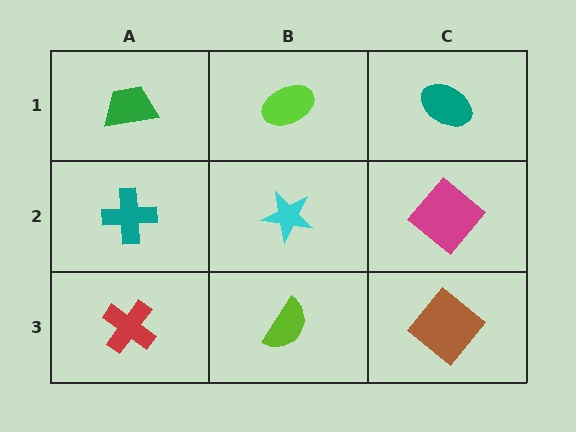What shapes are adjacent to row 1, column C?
A magenta diamond (row 2, column C), a lime ellipse (row 1, column B).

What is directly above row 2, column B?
A lime ellipse.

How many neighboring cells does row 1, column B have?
3.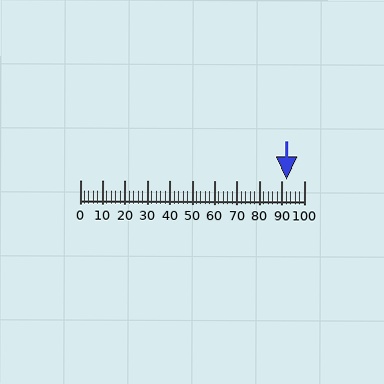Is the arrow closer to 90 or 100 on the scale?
The arrow is closer to 90.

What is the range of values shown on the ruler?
The ruler shows values from 0 to 100.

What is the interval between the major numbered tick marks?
The major tick marks are spaced 10 units apart.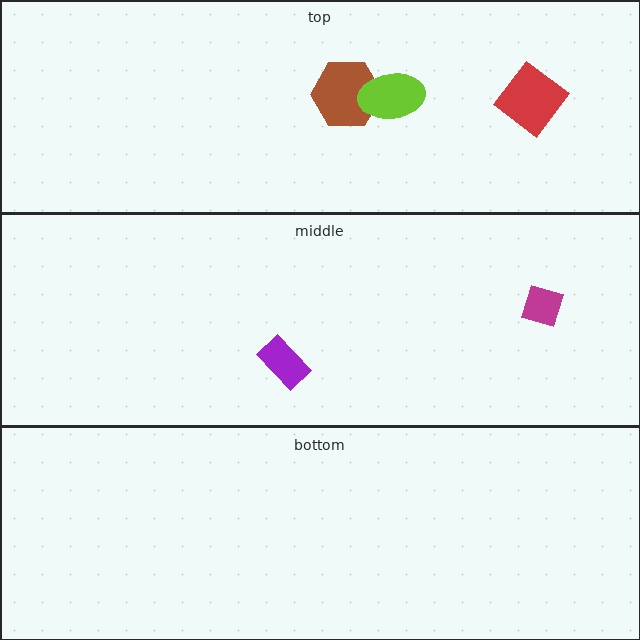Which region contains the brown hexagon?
The top region.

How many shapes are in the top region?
3.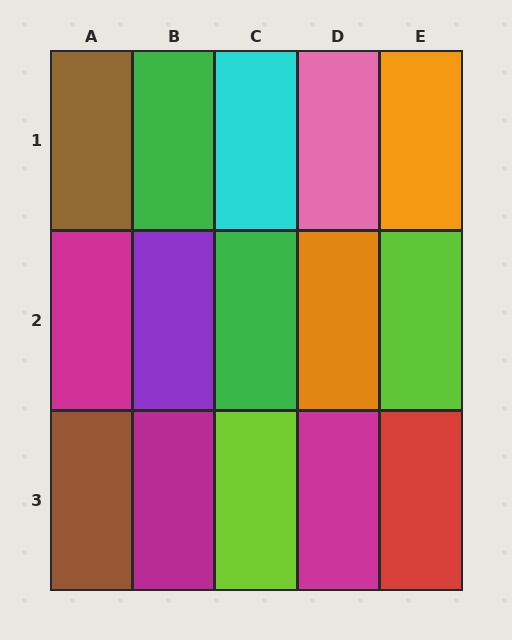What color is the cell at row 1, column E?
Orange.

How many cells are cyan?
1 cell is cyan.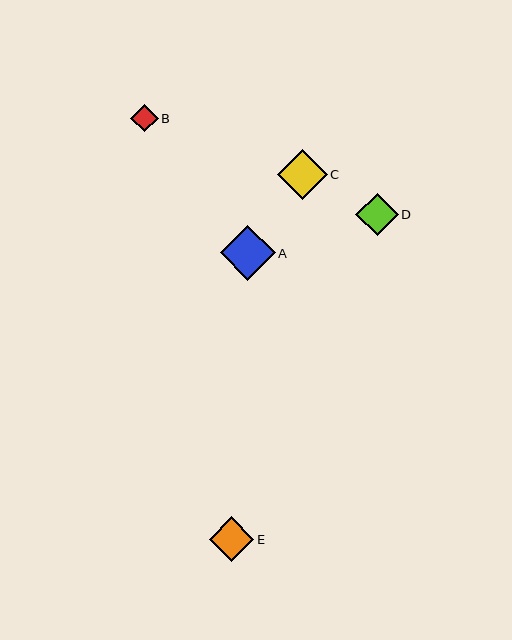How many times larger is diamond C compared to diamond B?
Diamond C is approximately 1.8 times the size of diamond B.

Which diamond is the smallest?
Diamond B is the smallest with a size of approximately 27 pixels.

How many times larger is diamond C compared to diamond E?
Diamond C is approximately 1.1 times the size of diamond E.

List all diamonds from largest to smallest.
From largest to smallest: A, C, E, D, B.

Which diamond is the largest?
Diamond A is the largest with a size of approximately 55 pixels.